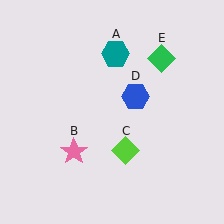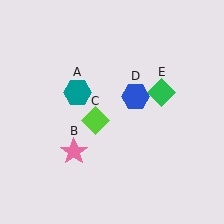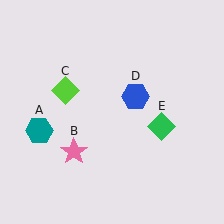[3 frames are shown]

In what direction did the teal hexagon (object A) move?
The teal hexagon (object A) moved down and to the left.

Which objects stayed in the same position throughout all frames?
Pink star (object B) and blue hexagon (object D) remained stationary.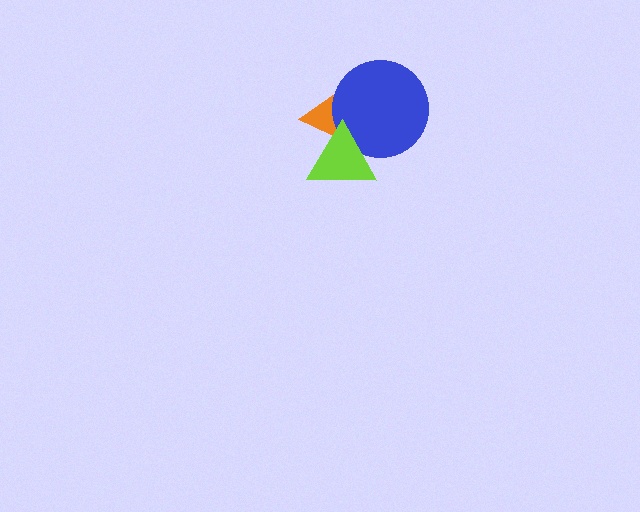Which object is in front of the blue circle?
The lime triangle is in front of the blue circle.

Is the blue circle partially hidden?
Yes, it is partially covered by another shape.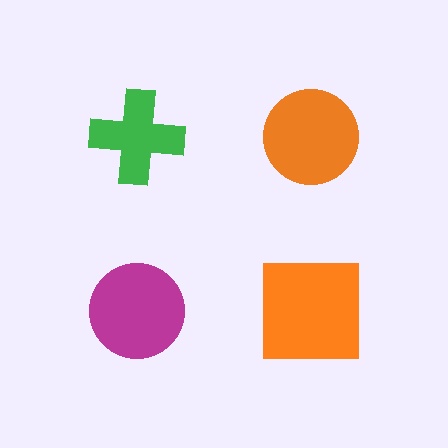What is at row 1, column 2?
An orange circle.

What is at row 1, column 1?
A green cross.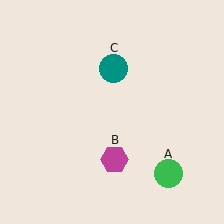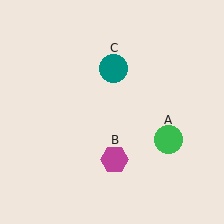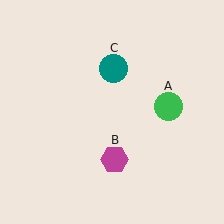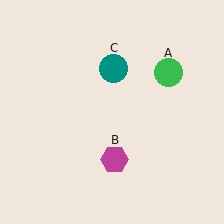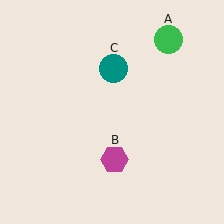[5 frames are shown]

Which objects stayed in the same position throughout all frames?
Magenta hexagon (object B) and teal circle (object C) remained stationary.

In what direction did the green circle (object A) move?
The green circle (object A) moved up.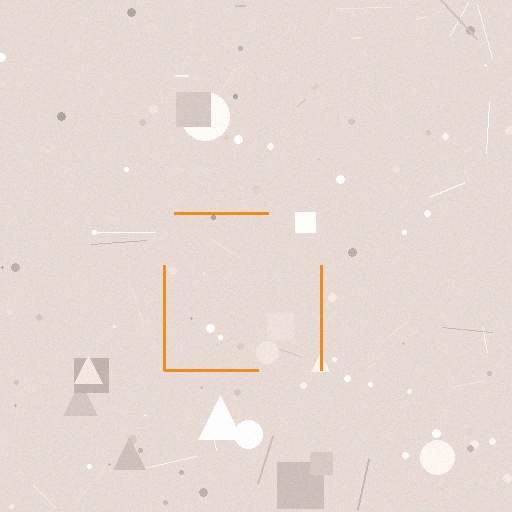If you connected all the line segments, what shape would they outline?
They would outline a square.